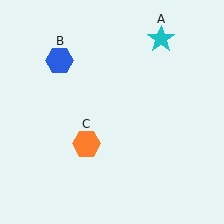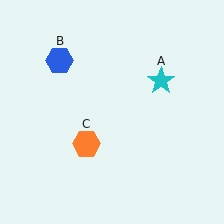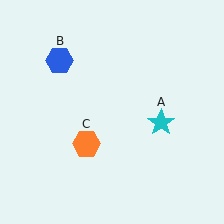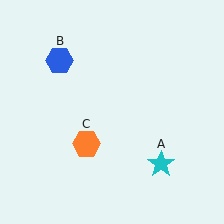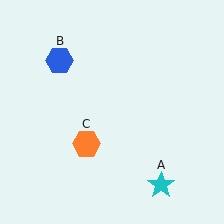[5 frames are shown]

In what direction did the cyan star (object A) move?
The cyan star (object A) moved down.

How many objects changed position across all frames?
1 object changed position: cyan star (object A).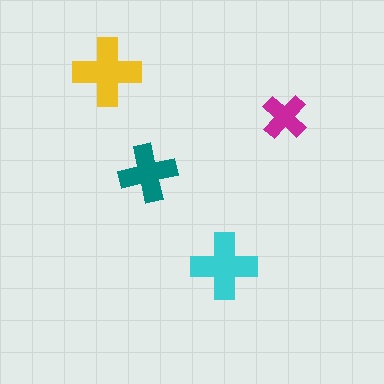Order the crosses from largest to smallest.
the yellow one, the cyan one, the teal one, the magenta one.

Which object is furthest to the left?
The yellow cross is leftmost.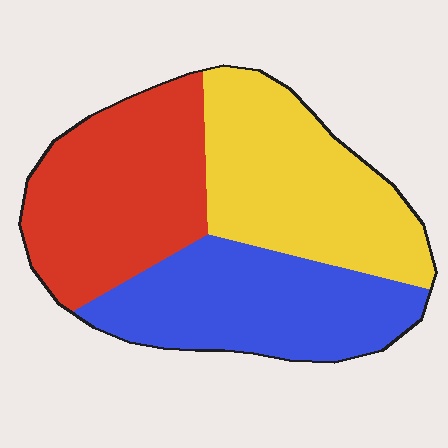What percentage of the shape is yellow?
Yellow covers 34% of the shape.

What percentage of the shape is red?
Red covers 34% of the shape.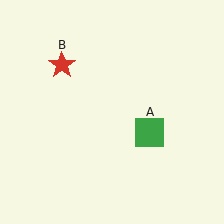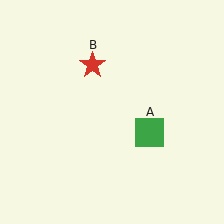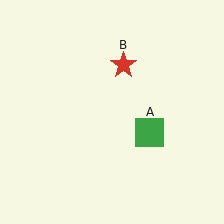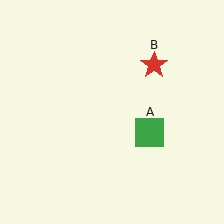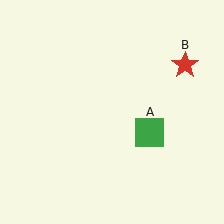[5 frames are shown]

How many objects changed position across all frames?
1 object changed position: red star (object B).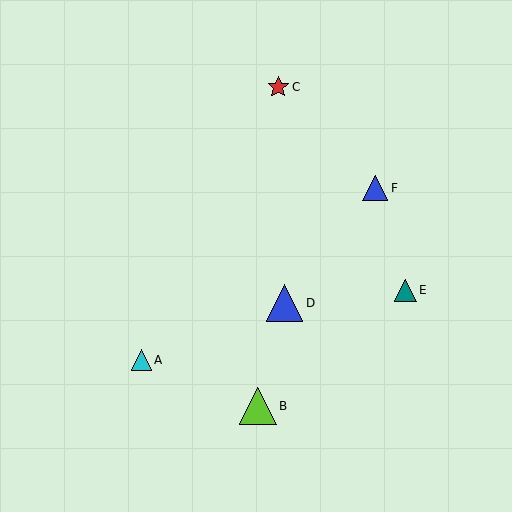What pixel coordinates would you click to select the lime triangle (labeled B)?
Click at (258, 406) to select the lime triangle B.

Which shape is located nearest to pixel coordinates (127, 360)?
The cyan triangle (labeled A) at (141, 360) is nearest to that location.